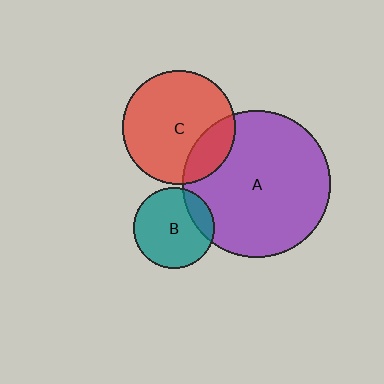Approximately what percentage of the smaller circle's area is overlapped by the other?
Approximately 20%.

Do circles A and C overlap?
Yes.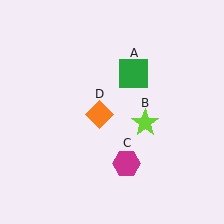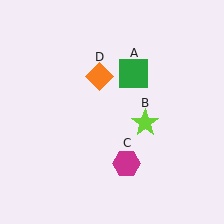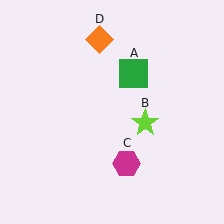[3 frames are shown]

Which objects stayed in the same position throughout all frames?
Green square (object A) and lime star (object B) and magenta hexagon (object C) remained stationary.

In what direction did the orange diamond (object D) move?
The orange diamond (object D) moved up.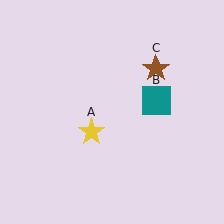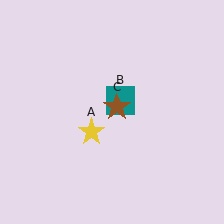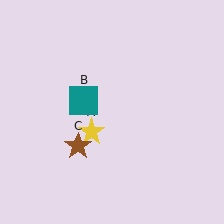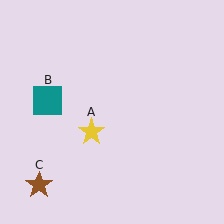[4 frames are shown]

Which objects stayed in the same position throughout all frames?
Yellow star (object A) remained stationary.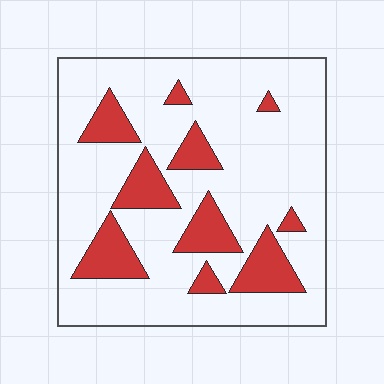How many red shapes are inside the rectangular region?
10.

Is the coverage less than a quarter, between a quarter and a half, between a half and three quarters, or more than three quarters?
Less than a quarter.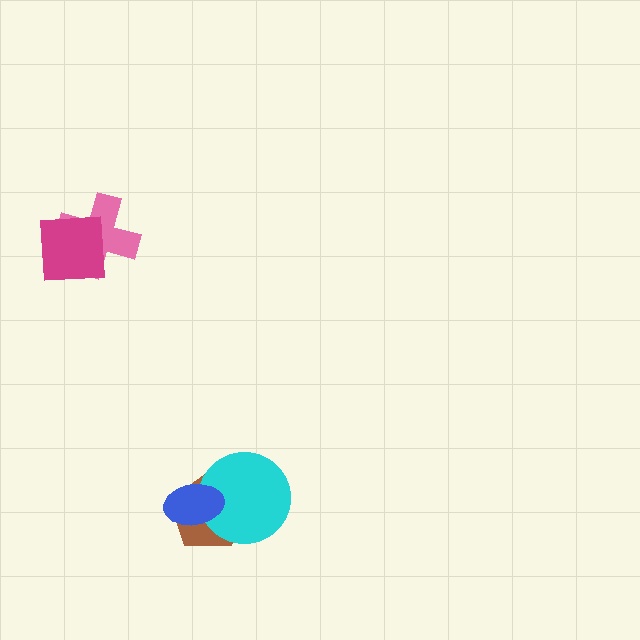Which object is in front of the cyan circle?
The blue ellipse is in front of the cyan circle.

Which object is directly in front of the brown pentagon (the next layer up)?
The cyan circle is directly in front of the brown pentagon.